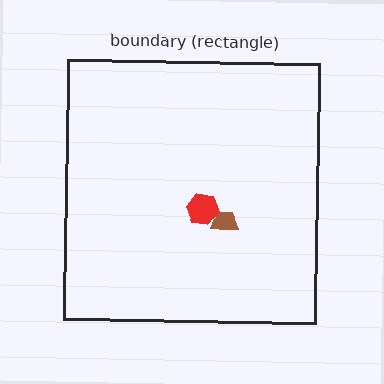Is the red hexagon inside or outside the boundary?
Inside.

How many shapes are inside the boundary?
2 inside, 0 outside.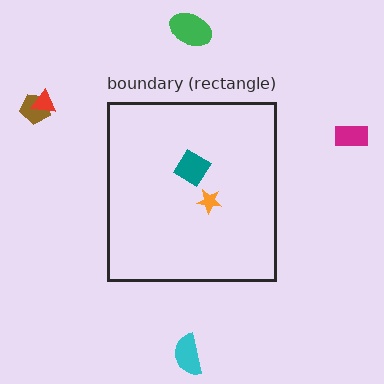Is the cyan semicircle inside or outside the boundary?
Outside.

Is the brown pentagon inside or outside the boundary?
Outside.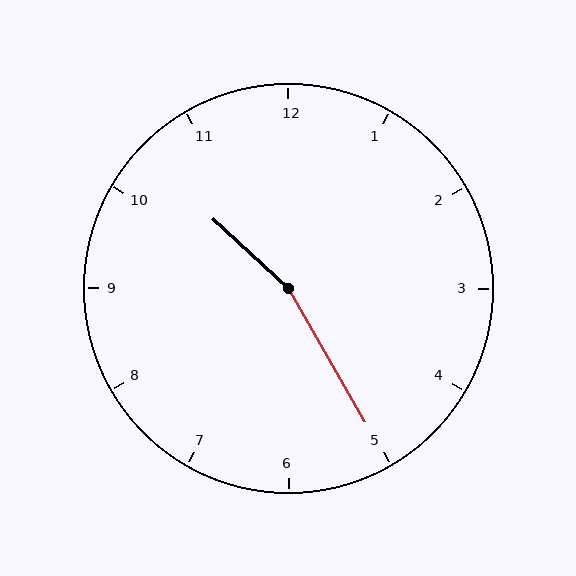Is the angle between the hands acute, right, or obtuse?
It is obtuse.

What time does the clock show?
10:25.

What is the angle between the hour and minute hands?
Approximately 162 degrees.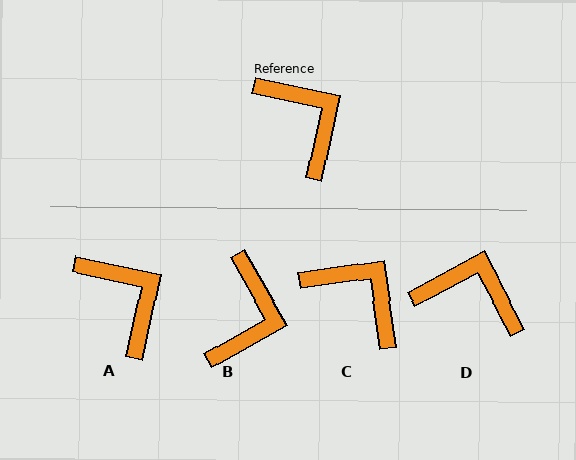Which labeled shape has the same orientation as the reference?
A.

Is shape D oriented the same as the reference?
No, it is off by about 40 degrees.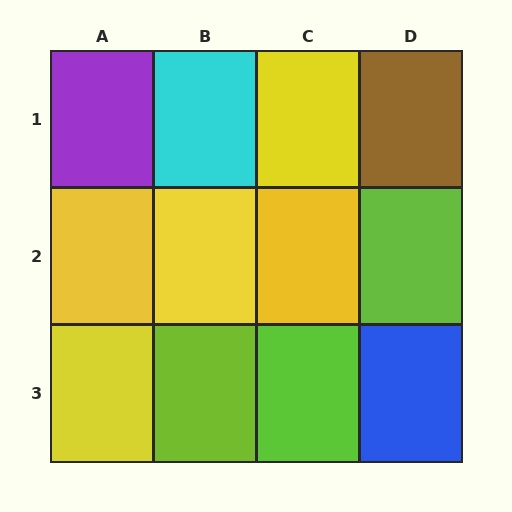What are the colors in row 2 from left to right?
Yellow, yellow, yellow, lime.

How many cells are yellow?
5 cells are yellow.